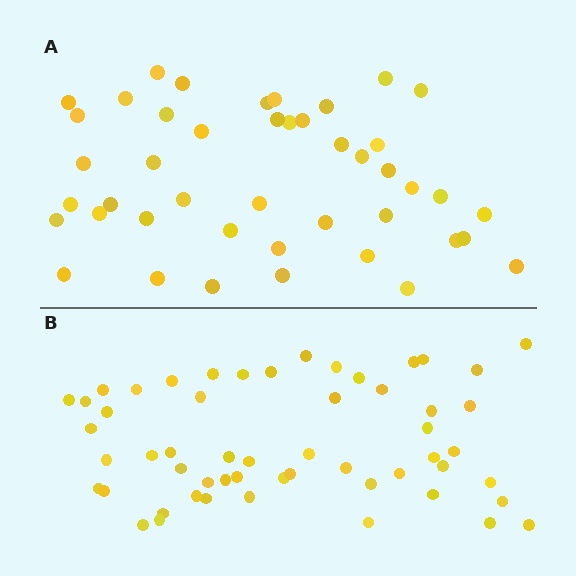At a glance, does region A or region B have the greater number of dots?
Region B (the bottom region) has more dots.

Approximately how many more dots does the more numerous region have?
Region B has roughly 12 or so more dots than region A.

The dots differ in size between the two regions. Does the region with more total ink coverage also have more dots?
No. Region A has more total ink coverage because its dots are larger, but region B actually contains more individual dots. Total area can be misleading — the number of items is what matters here.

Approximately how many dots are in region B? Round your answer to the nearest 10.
About 60 dots. (The exact count is 55, which rounds to 60.)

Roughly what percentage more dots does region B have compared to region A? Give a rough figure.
About 25% more.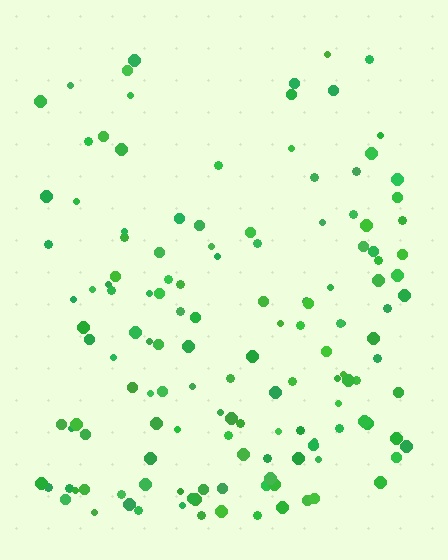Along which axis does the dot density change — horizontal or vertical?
Vertical.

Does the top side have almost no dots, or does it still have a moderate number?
Still a moderate number, just noticeably fewer than the bottom.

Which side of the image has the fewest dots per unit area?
The top.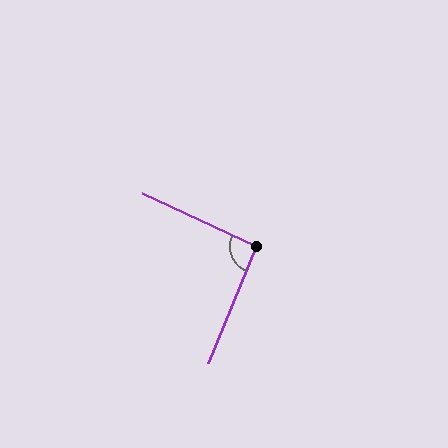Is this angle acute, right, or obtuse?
It is approximately a right angle.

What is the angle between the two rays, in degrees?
Approximately 92 degrees.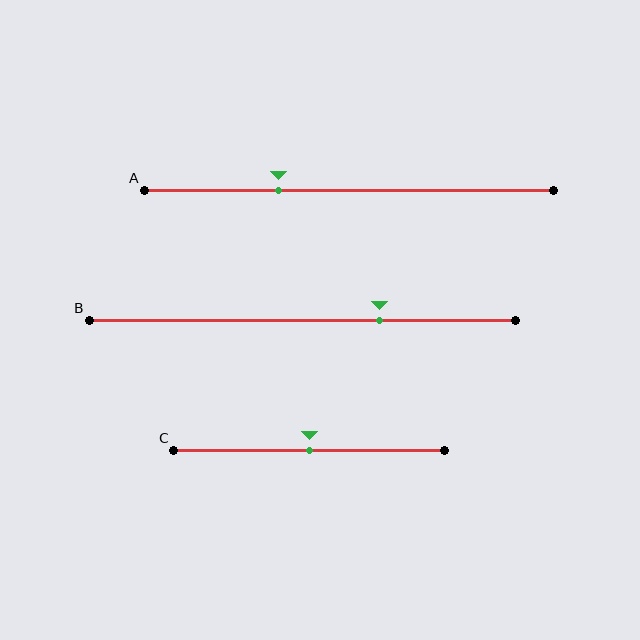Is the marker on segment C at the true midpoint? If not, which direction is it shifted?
Yes, the marker on segment C is at the true midpoint.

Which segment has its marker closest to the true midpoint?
Segment C has its marker closest to the true midpoint.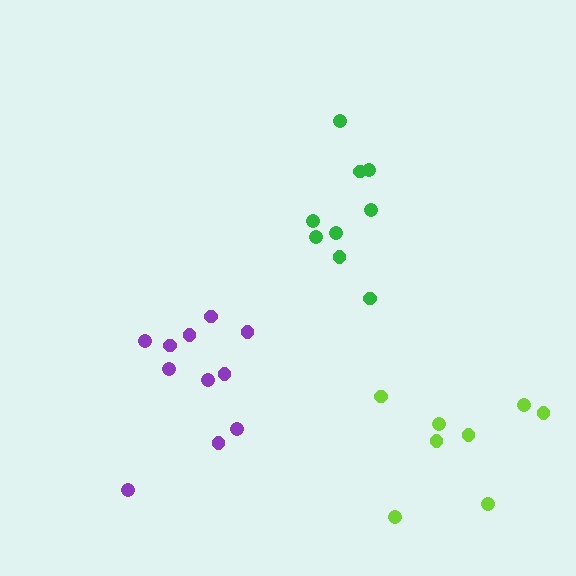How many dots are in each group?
Group 1: 11 dots, Group 2: 9 dots, Group 3: 8 dots (28 total).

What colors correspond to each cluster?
The clusters are colored: purple, green, lime.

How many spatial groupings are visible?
There are 3 spatial groupings.